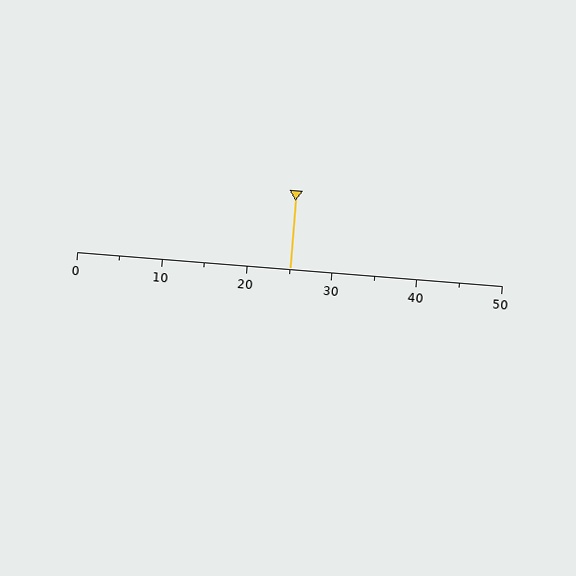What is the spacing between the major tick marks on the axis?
The major ticks are spaced 10 apart.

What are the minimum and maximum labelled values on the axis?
The axis runs from 0 to 50.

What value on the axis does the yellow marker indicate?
The marker indicates approximately 25.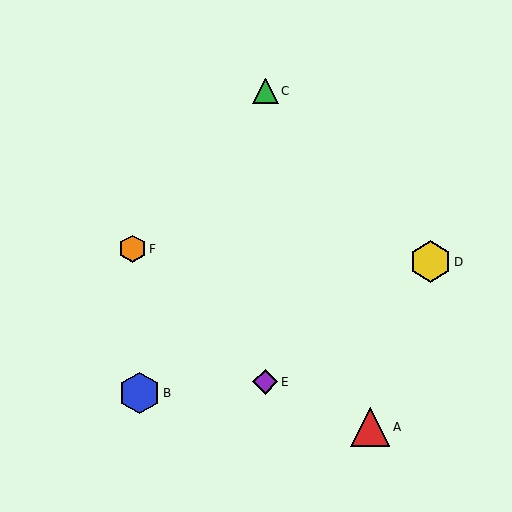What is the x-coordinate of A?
Object A is at x≈370.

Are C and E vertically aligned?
Yes, both are at x≈265.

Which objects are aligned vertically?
Objects C, E are aligned vertically.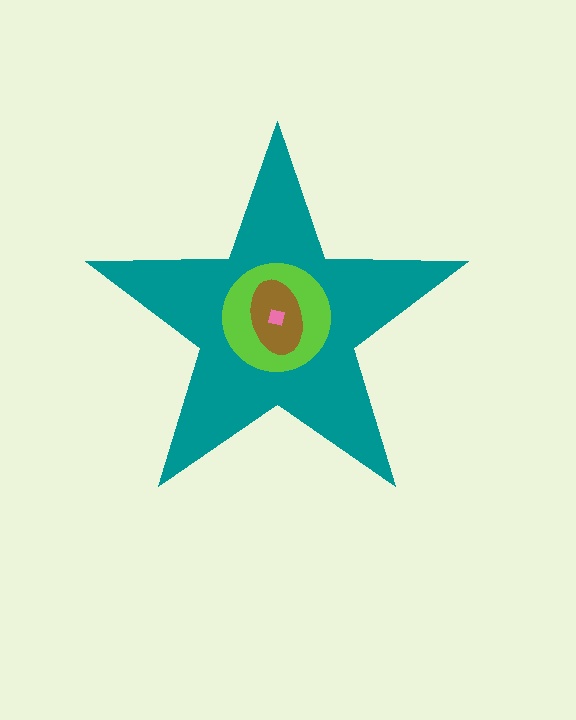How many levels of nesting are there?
4.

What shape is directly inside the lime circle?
The brown ellipse.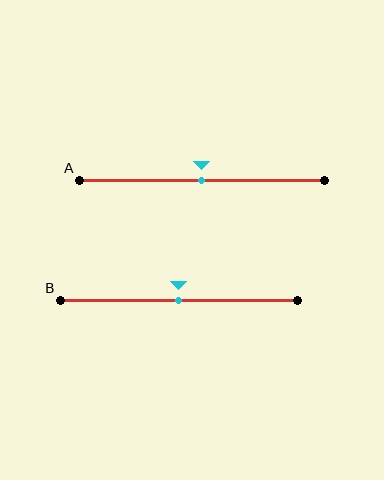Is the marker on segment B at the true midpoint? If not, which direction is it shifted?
Yes, the marker on segment B is at the true midpoint.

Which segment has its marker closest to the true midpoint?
Segment A has its marker closest to the true midpoint.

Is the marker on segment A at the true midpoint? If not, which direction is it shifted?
Yes, the marker on segment A is at the true midpoint.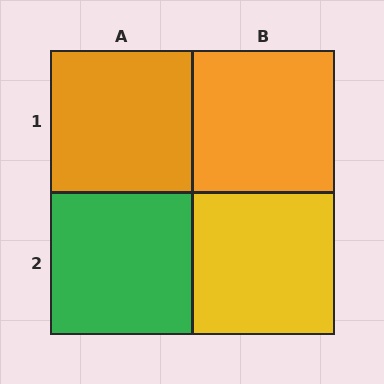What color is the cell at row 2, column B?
Yellow.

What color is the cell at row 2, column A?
Green.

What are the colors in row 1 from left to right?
Orange, orange.